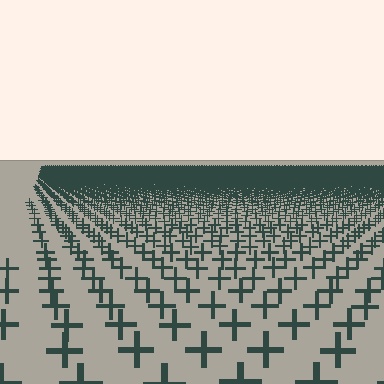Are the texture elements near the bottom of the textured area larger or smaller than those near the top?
Larger. Near the bottom, elements are closer to the viewer and appear at a bigger on-screen size.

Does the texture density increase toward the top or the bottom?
Density increases toward the top.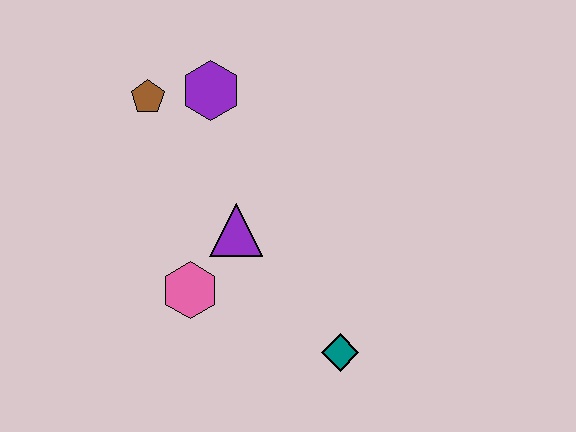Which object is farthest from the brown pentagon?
The teal diamond is farthest from the brown pentagon.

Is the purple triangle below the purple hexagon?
Yes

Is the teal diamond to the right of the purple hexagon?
Yes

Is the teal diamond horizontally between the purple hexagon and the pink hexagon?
No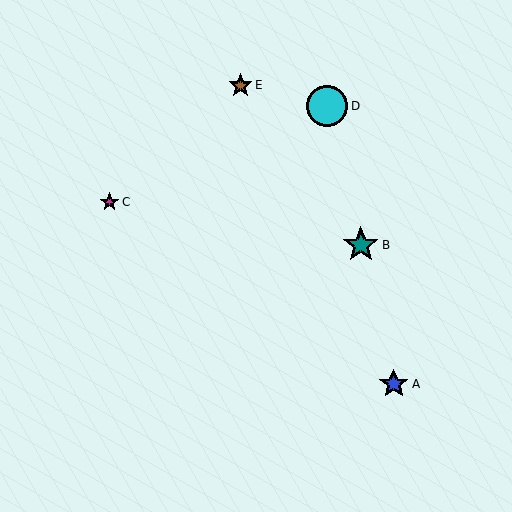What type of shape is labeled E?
Shape E is a brown star.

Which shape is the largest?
The cyan circle (labeled D) is the largest.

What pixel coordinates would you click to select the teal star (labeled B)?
Click at (361, 245) to select the teal star B.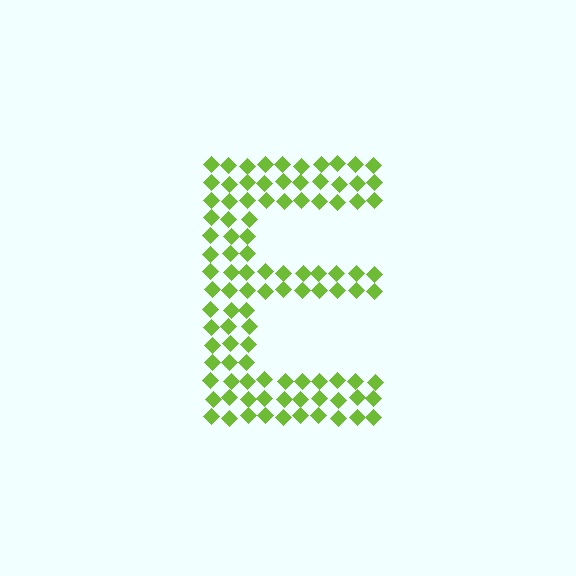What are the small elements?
The small elements are diamonds.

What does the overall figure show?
The overall figure shows the letter E.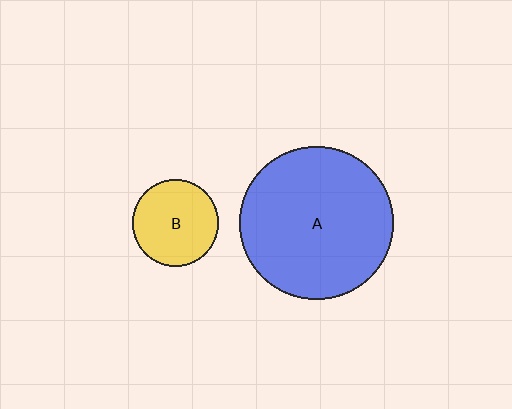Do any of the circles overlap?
No, none of the circles overlap.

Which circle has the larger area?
Circle A (blue).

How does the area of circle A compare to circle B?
Approximately 3.1 times.